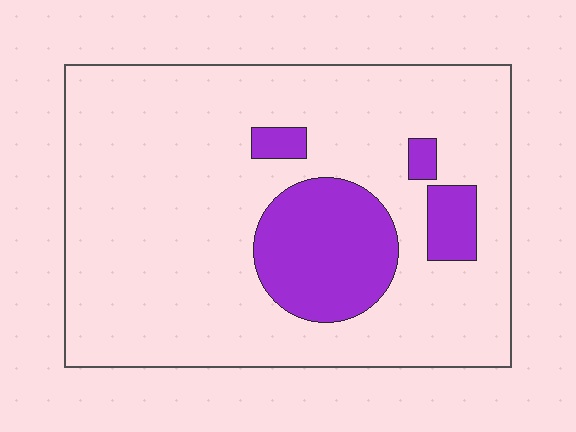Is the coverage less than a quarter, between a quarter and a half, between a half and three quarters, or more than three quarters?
Less than a quarter.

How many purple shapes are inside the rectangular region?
4.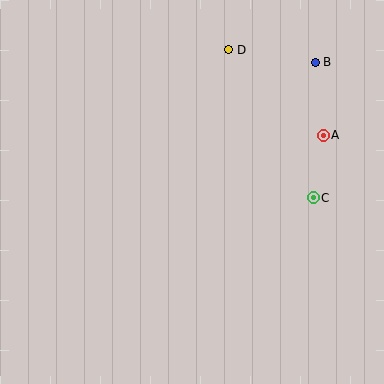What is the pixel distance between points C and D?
The distance between C and D is 170 pixels.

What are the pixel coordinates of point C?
Point C is at (313, 198).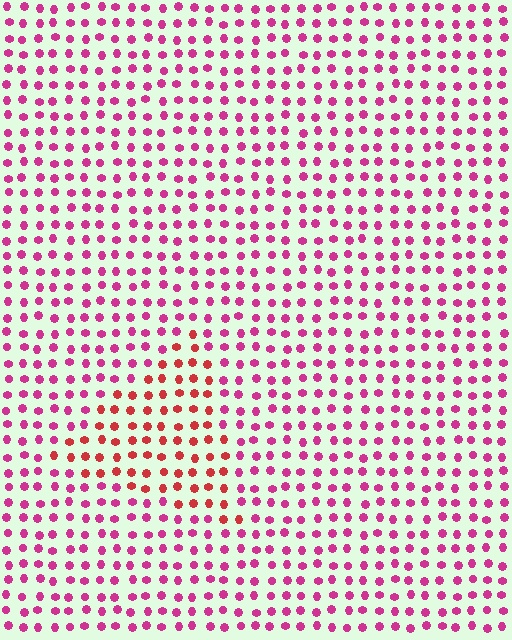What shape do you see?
I see a triangle.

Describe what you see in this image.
The image is filled with small magenta elements in a uniform arrangement. A triangle-shaped region is visible where the elements are tinted to a slightly different hue, forming a subtle color boundary.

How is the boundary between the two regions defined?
The boundary is defined purely by a slight shift in hue (about 34 degrees). Spacing, size, and orientation are identical on both sides.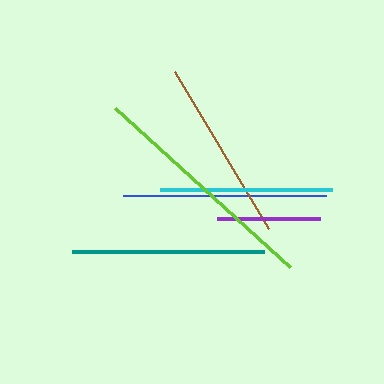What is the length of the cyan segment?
The cyan segment is approximately 172 pixels long.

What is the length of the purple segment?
The purple segment is approximately 103 pixels long.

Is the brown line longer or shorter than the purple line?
The brown line is longer than the purple line.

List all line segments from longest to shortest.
From longest to shortest: lime, blue, teal, brown, cyan, purple.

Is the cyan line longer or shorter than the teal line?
The teal line is longer than the cyan line.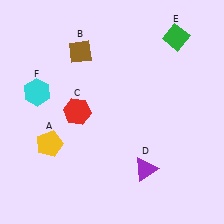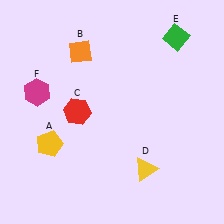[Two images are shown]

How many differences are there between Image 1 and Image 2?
There are 3 differences between the two images.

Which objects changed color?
B changed from brown to orange. D changed from purple to yellow. F changed from cyan to magenta.